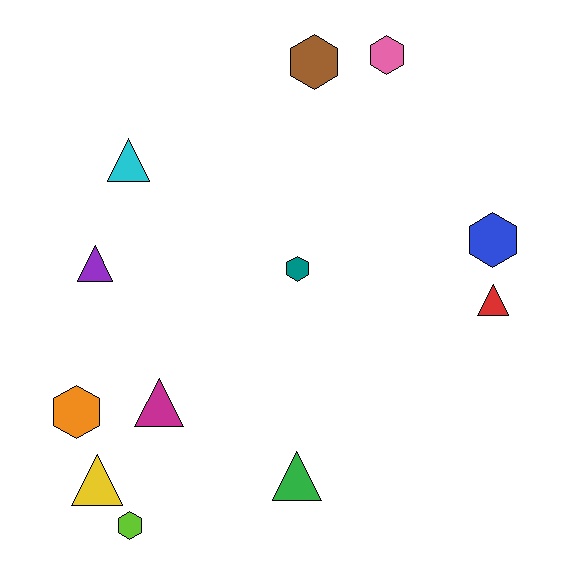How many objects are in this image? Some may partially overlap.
There are 12 objects.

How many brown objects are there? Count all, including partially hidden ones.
There is 1 brown object.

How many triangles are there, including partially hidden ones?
There are 6 triangles.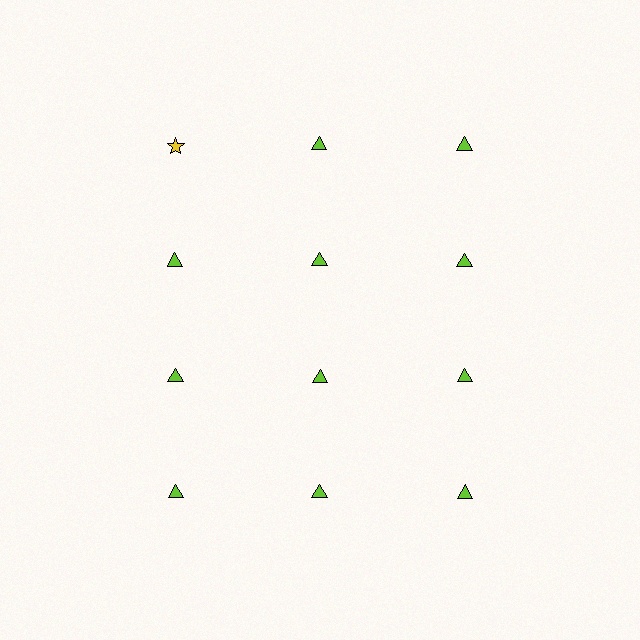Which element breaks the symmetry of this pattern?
The yellow star in the top row, leftmost column breaks the symmetry. All other shapes are lime triangles.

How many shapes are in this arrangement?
There are 12 shapes arranged in a grid pattern.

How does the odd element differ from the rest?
It differs in both color (yellow instead of lime) and shape (star instead of triangle).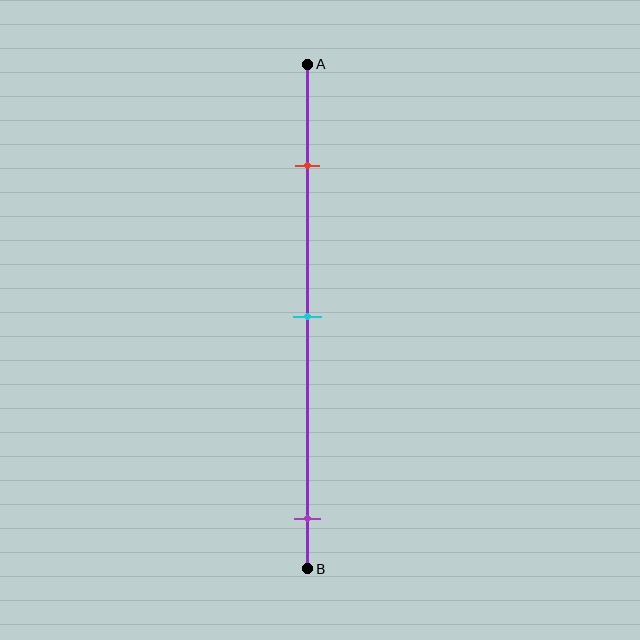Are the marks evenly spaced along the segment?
No, the marks are not evenly spaced.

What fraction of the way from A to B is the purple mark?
The purple mark is approximately 90% (0.9) of the way from A to B.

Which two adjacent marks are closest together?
The red and cyan marks are the closest adjacent pair.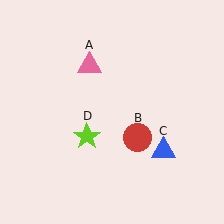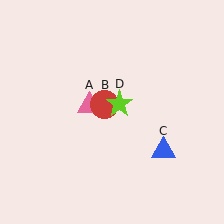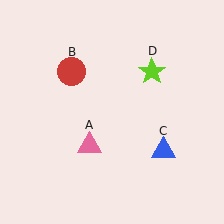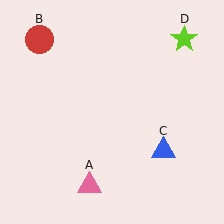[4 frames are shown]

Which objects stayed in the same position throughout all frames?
Blue triangle (object C) remained stationary.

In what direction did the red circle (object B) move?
The red circle (object B) moved up and to the left.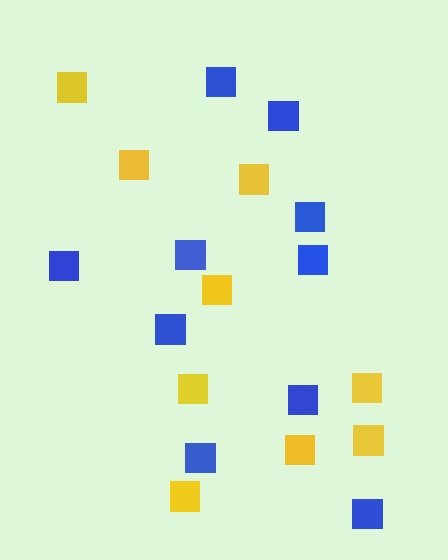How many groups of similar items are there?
There are 2 groups: one group of yellow squares (9) and one group of blue squares (10).